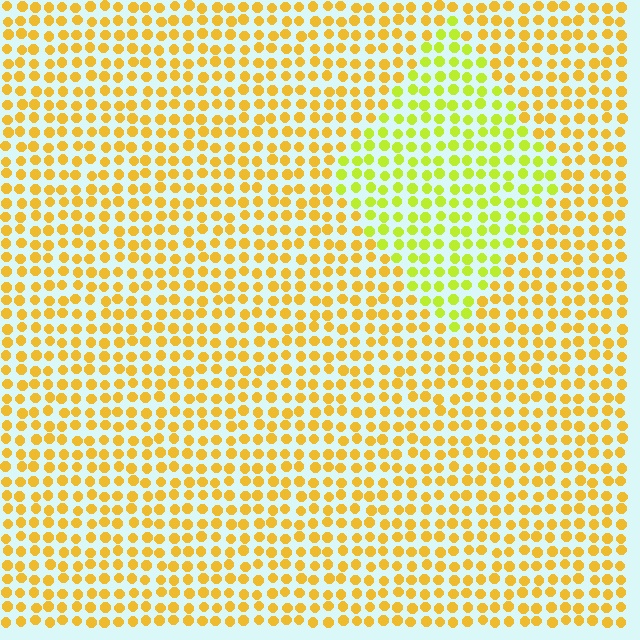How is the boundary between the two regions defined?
The boundary is defined purely by a slight shift in hue (about 33 degrees). Spacing, size, and orientation are identical on both sides.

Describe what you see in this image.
The image is filled with small yellow elements in a uniform arrangement. A diamond-shaped region is visible where the elements are tinted to a slightly different hue, forming a subtle color boundary.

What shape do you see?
I see a diamond.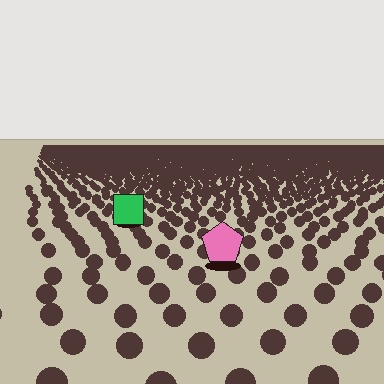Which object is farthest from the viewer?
The green square is farthest from the viewer. It appears smaller and the ground texture around it is denser.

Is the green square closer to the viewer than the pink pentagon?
No. The pink pentagon is closer — you can tell from the texture gradient: the ground texture is coarser near it.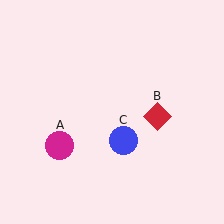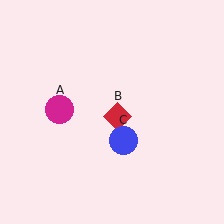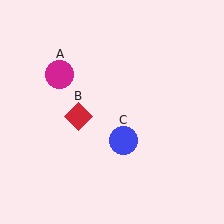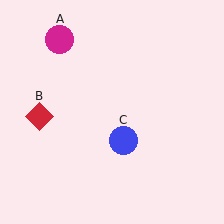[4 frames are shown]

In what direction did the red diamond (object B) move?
The red diamond (object B) moved left.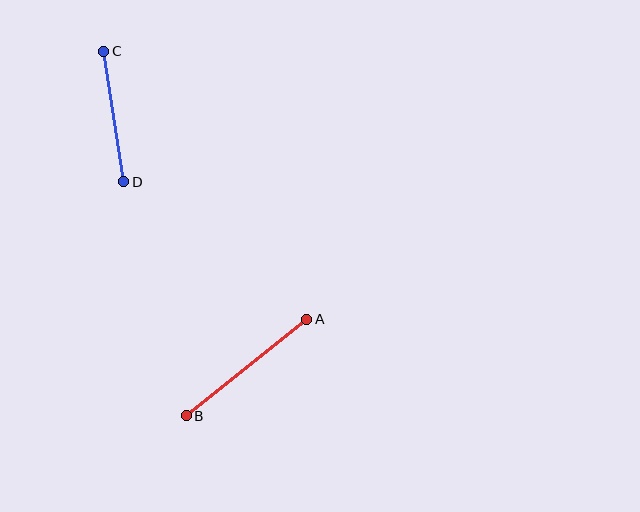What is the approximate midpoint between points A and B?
The midpoint is at approximately (246, 368) pixels.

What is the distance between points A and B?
The distance is approximately 154 pixels.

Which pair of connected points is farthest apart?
Points A and B are farthest apart.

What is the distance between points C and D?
The distance is approximately 132 pixels.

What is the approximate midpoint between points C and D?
The midpoint is at approximately (114, 116) pixels.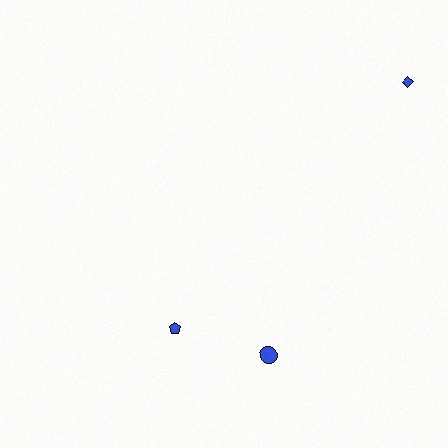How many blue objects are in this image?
There are 3 blue objects.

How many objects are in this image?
There are 3 objects.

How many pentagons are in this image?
There is 1 pentagon.